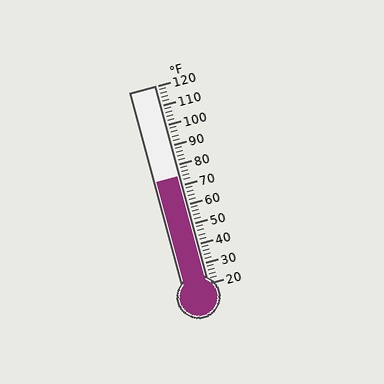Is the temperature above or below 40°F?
The temperature is above 40°F.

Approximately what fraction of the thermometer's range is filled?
The thermometer is filled to approximately 55% of its range.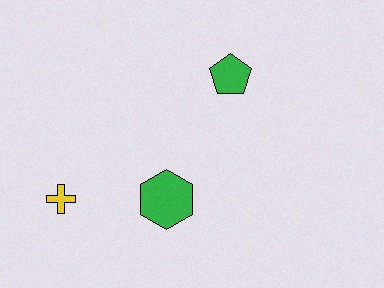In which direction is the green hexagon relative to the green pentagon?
The green hexagon is below the green pentagon.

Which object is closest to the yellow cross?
The green hexagon is closest to the yellow cross.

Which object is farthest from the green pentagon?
The yellow cross is farthest from the green pentagon.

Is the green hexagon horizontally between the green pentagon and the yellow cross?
Yes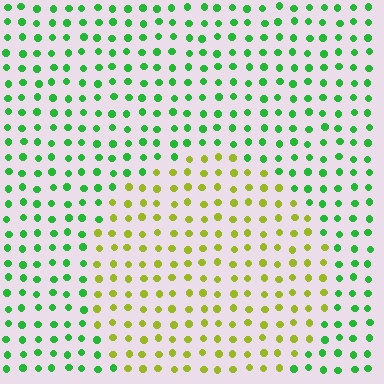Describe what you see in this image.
The image is filled with small green elements in a uniform arrangement. A circle-shaped region is visible where the elements are tinted to a slightly different hue, forming a subtle color boundary.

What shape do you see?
I see a circle.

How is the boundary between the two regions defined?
The boundary is defined purely by a slight shift in hue (about 54 degrees). Spacing, size, and orientation are identical on both sides.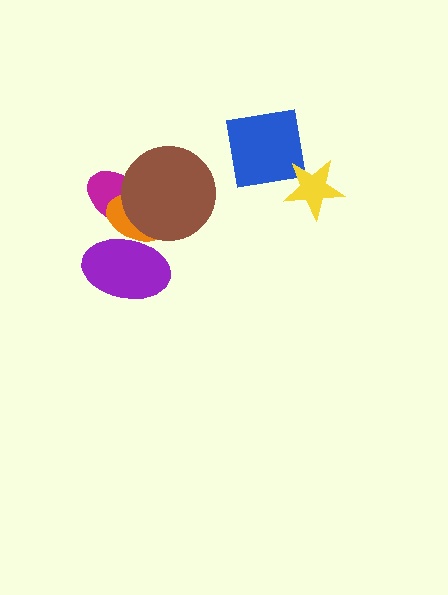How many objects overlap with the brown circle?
2 objects overlap with the brown circle.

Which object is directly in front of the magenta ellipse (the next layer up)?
The orange ellipse is directly in front of the magenta ellipse.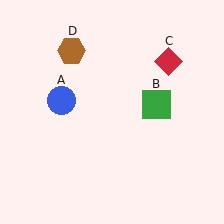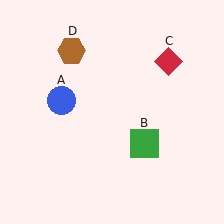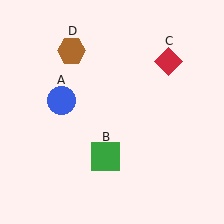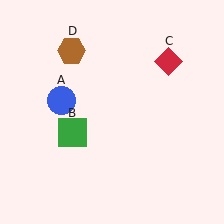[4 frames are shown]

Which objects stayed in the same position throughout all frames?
Blue circle (object A) and red diamond (object C) and brown hexagon (object D) remained stationary.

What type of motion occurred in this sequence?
The green square (object B) rotated clockwise around the center of the scene.